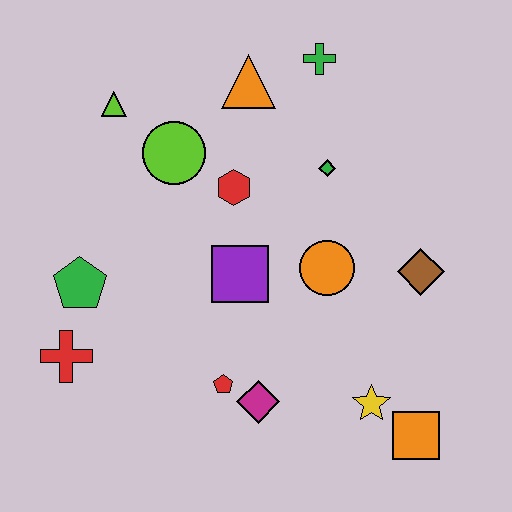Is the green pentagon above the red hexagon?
No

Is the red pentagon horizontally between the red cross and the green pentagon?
No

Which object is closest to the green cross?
The orange triangle is closest to the green cross.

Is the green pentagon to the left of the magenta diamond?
Yes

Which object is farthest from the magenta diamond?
The green cross is farthest from the magenta diamond.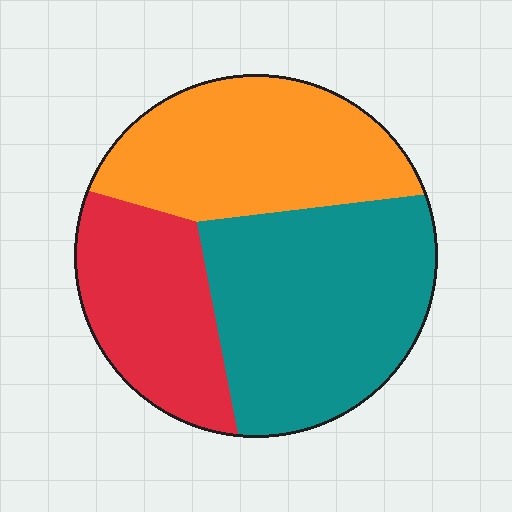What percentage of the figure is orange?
Orange covers about 35% of the figure.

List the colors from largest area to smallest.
From largest to smallest: teal, orange, red.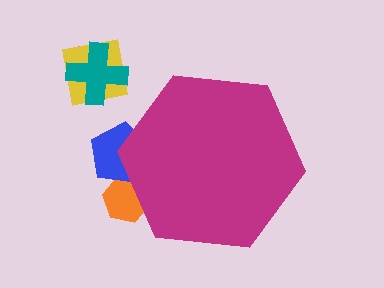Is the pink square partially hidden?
No, the pink square is fully visible.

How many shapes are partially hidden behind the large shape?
2 shapes are partially hidden.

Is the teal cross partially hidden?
No, the teal cross is fully visible.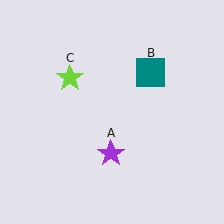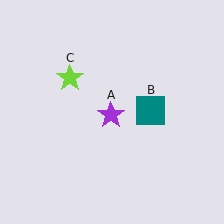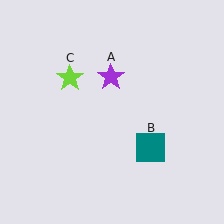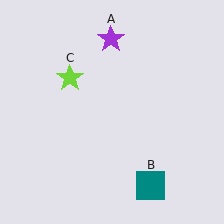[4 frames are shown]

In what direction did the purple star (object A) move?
The purple star (object A) moved up.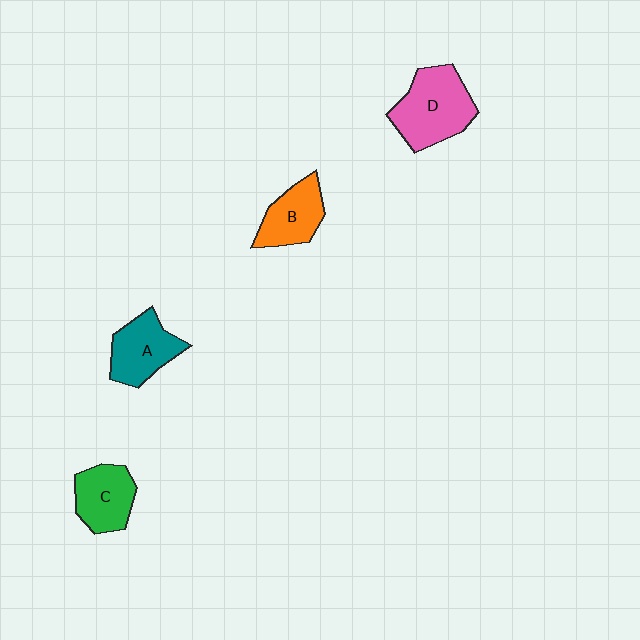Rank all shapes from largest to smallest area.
From largest to smallest: D (pink), A (teal), C (green), B (orange).